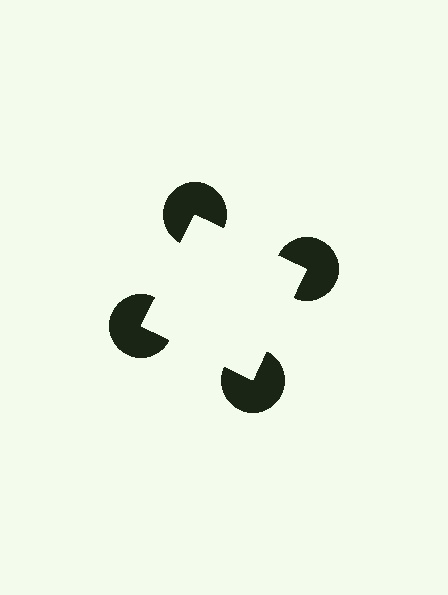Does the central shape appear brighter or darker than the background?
It typically appears slightly brighter than the background, even though no actual brightness change is drawn.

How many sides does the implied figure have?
4 sides.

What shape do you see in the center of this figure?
An illusory square — its edges are inferred from the aligned wedge cuts in the pac-man discs, not physically drawn.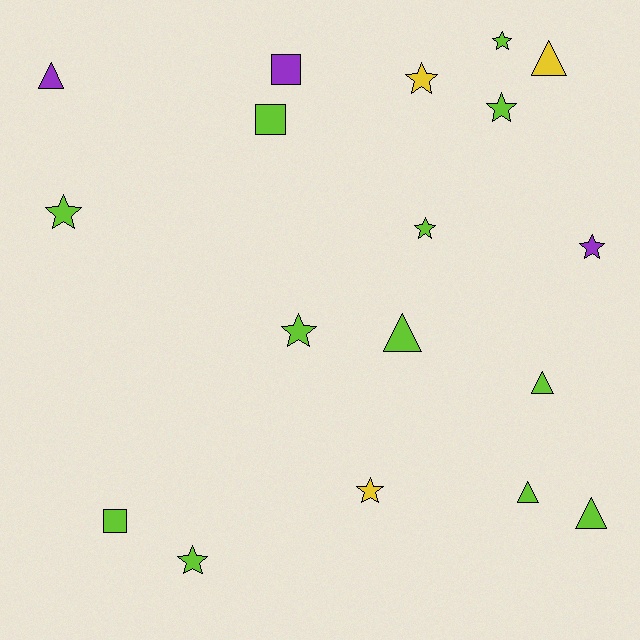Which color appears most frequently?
Lime, with 12 objects.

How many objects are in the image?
There are 18 objects.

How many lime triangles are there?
There are 4 lime triangles.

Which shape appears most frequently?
Star, with 9 objects.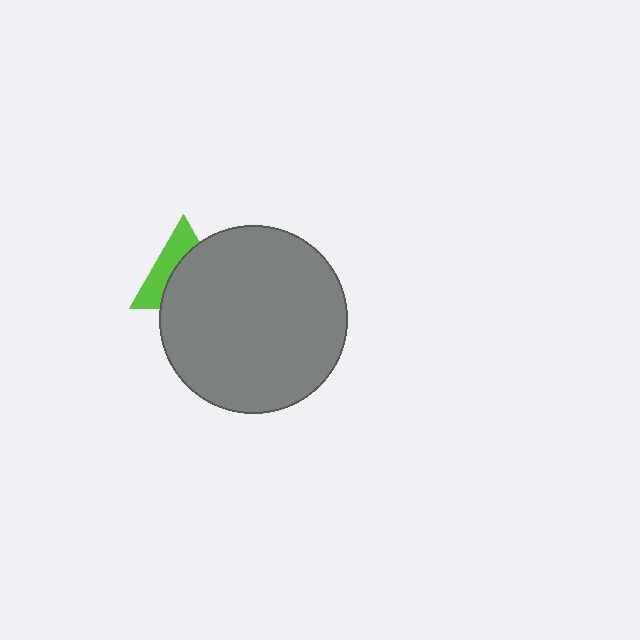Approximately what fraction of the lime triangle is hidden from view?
Roughly 59% of the lime triangle is hidden behind the gray circle.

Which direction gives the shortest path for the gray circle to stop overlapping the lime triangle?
Moving toward the lower-right gives the shortest separation.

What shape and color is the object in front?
The object in front is a gray circle.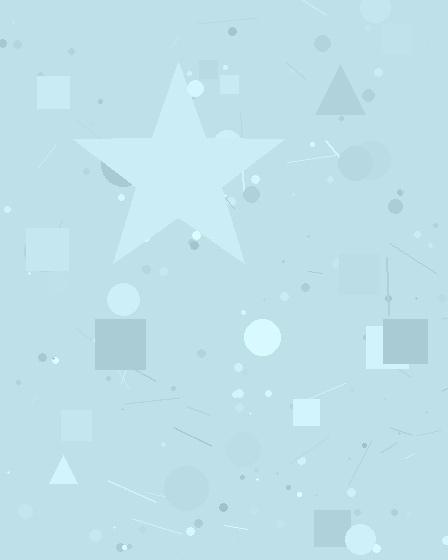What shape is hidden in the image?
A star is hidden in the image.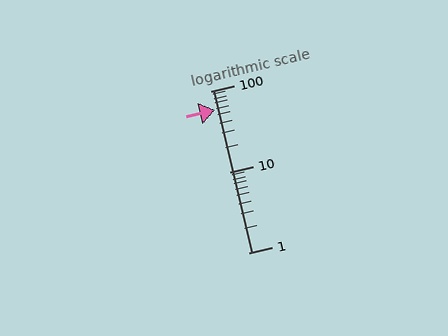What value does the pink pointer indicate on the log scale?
The pointer indicates approximately 59.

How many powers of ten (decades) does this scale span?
The scale spans 2 decades, from 1 to 100.